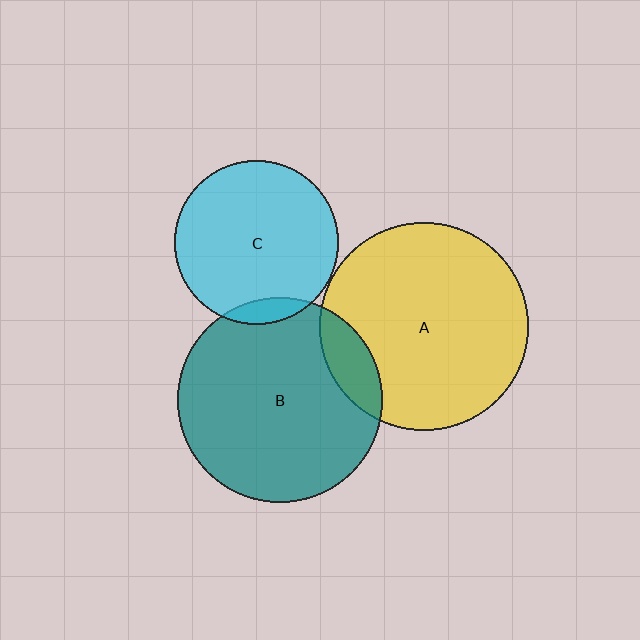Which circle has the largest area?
Circle A (yellow).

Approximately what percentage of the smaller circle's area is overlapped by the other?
Approximately 5%.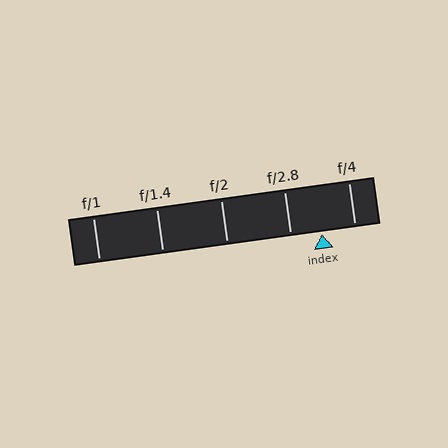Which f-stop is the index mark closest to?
The index mark is closest to f/2.8.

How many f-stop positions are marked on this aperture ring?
There are 5 f-stop positions marked.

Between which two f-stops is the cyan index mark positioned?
The index mark is between f/2.8 and f/4.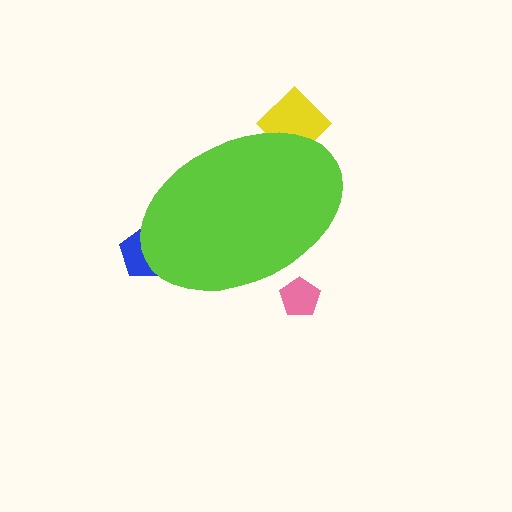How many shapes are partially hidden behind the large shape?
3 shapes are partially hidden.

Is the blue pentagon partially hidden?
Yes, the blue pentagon is partially hidden behind the lime ellipse.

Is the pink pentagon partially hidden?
Yes, the pink pentagon is partially hidden behind the lime ellipse.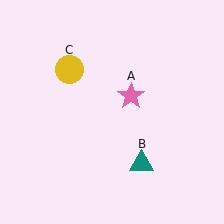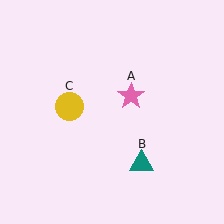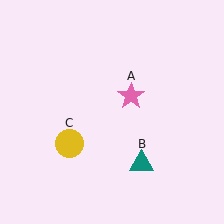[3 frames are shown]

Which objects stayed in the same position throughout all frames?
Pink star (object A) and teal triangle (object B) remained stationary.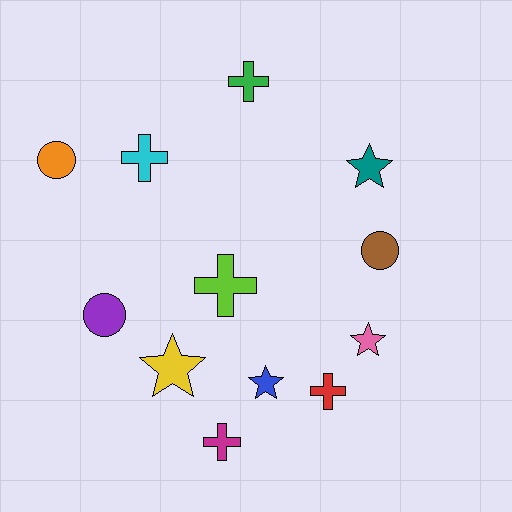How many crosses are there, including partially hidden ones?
There are 5 crosses.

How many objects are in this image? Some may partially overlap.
There are 12 objects.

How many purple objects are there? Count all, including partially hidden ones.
There is 1 purple object.